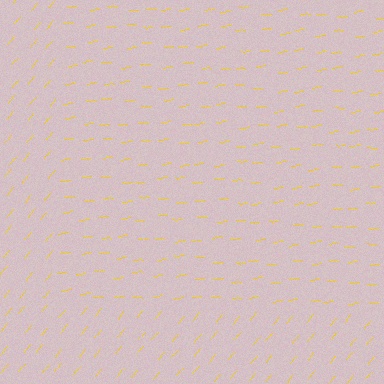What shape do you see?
I see a rectangle.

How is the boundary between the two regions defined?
The boundary is defined purely by a change in line orientation (approximately 45 degrees difference). All lines are the same color and thickness.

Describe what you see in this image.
The image is filled with small yellow line segments. A rectangle region in the image has lines oriented differently from the surrounding lines, creating a visible texture boundary.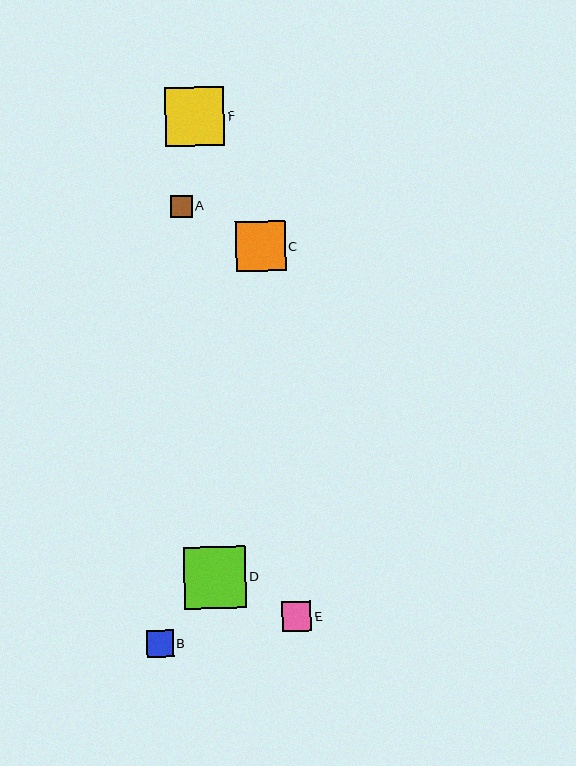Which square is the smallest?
Square A is the smallest with a size of approximately 22 pixels.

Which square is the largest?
Square D is the largest with a size of approximately 62 pixels.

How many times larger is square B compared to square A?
Square B is approximately 1.2 times the size of square A.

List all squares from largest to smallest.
From largest to smallest: D, F, C, E, B, A.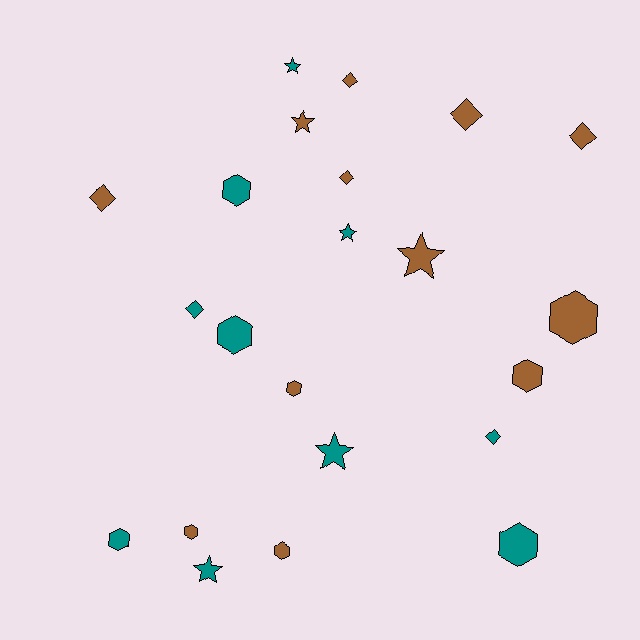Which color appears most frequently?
Brown, with 12 objects.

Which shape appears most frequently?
Hexagon, with 9 objects.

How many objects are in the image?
There are 22 objects.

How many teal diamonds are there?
There are 2 teal diamonds.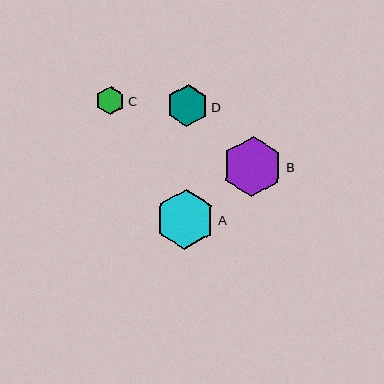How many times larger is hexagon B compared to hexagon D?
Hexagon B is approximately 1.4 times the size of hexagon D.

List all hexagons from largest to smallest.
From largest to smallest: B, A, D, C.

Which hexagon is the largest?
Hexagon B is the largest with a size of approximately 60 pixels.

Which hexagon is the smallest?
Hexagon C is the smallest with a size of approximately 28 pixels.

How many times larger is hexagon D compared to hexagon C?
Hexagon D is approximately 1.5 times the size of hexagon C.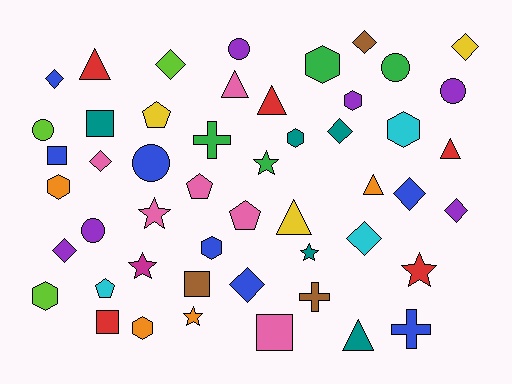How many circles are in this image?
There are 6 circles.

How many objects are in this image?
There are 50 objects.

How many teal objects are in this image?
There are 5 teal objects.